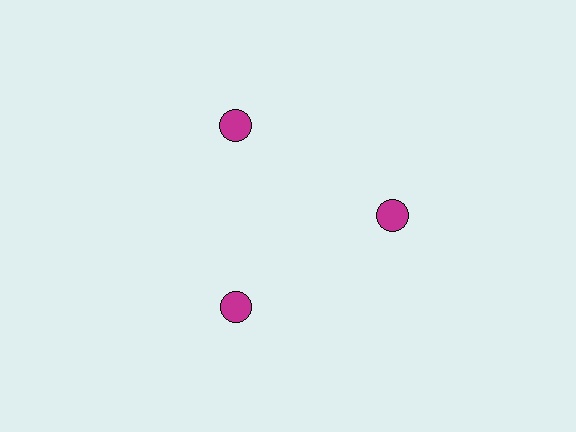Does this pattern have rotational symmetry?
Yes, this pattern has 3-fold rotational symmetry. It looks the same after rotating 120 degrees around the center.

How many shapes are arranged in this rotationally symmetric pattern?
There are 3 shapes, arranged in 3 groups of 1.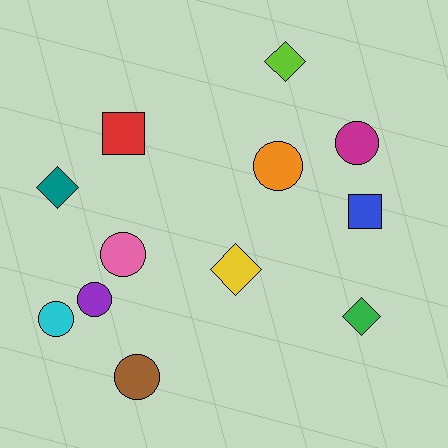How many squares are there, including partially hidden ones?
There are 2 squares.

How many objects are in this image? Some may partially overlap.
There are 12 objects.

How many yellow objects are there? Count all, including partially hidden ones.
There is 1 yellow object.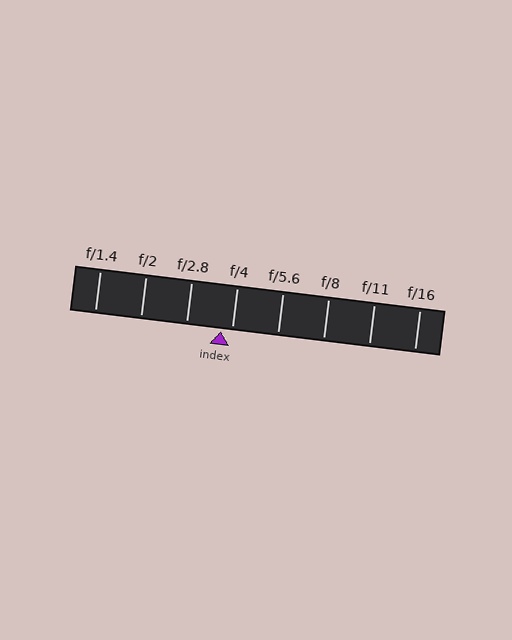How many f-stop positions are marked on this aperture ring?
There are 8 f-stop positions marked.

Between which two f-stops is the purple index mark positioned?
The index mark is between f/2.8 and f/4.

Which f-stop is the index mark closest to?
The index mark is closest to f/4.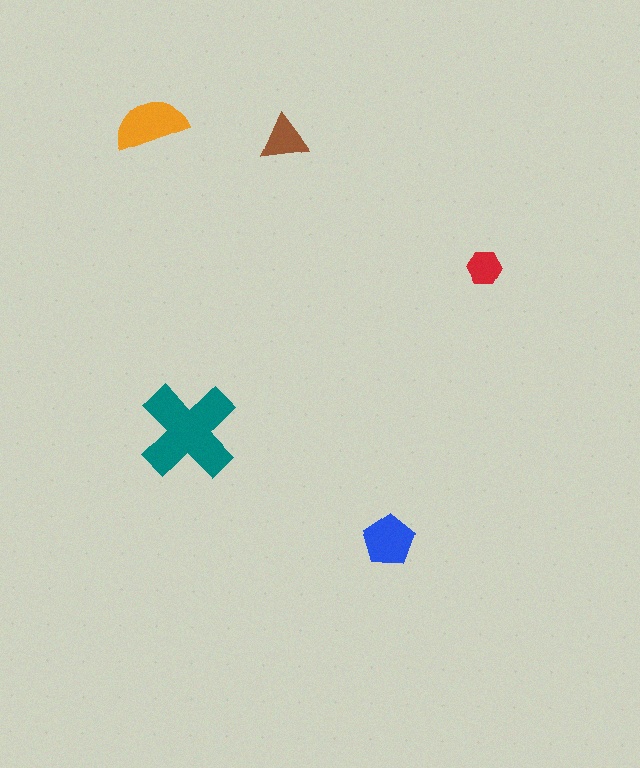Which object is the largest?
The teal cross.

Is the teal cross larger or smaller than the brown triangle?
Larger.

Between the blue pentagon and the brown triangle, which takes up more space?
The blue pentagon.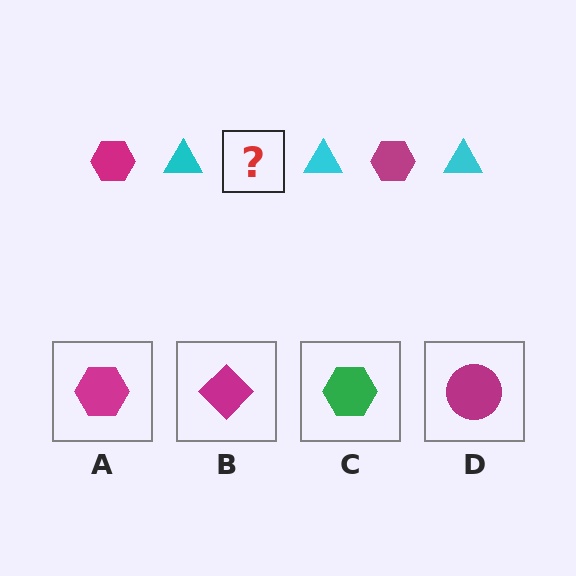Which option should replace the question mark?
Option A.